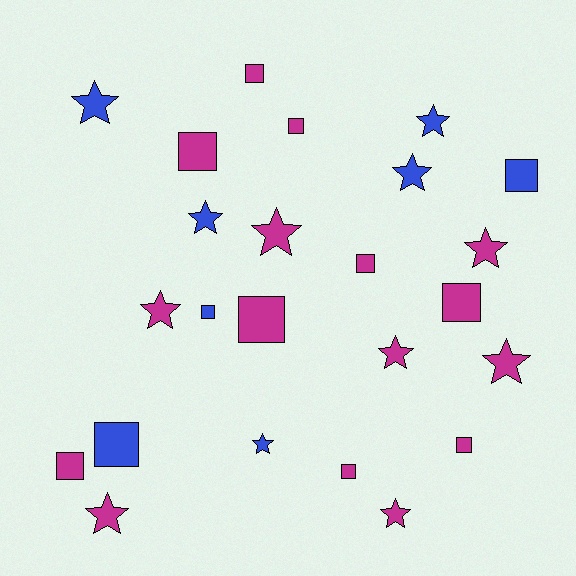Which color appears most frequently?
Magenta, with 16 objects.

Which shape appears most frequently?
Star, with 12 objects.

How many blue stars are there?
There are 5 blue stars.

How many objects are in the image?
There are 24 objects.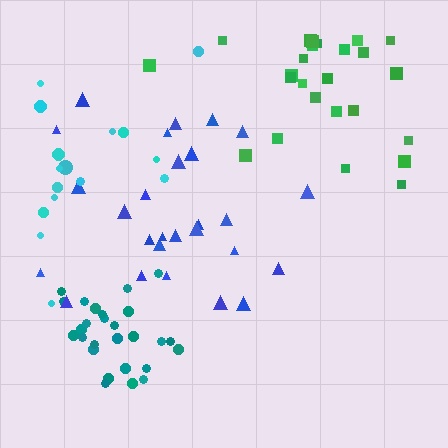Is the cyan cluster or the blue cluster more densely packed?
Blue.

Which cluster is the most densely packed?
Teal.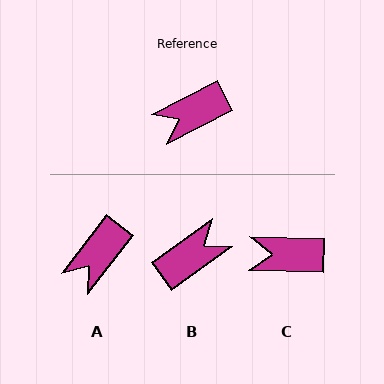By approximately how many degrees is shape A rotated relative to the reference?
Approximately 25 degrees counter-clockwise.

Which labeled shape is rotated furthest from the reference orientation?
B, about 172 degrees away.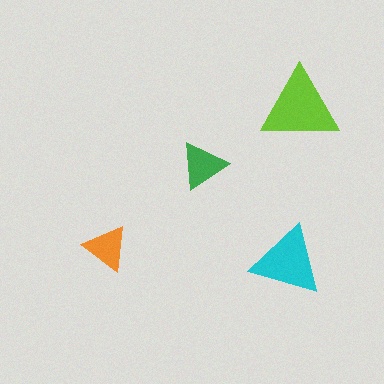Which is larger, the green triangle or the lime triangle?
The lime one.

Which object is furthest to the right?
The lime triangle is rightmost.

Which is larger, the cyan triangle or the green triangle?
The cyan one.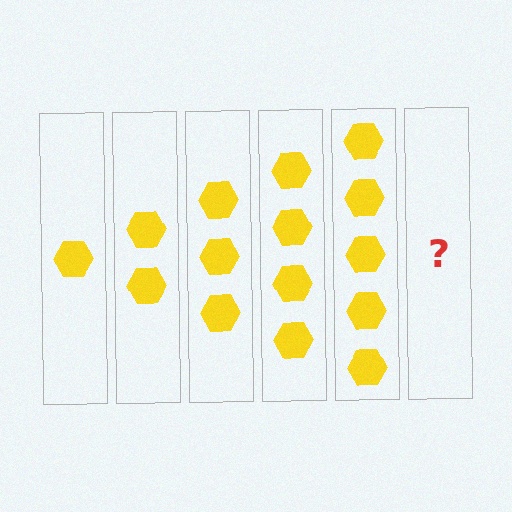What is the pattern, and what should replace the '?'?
The pattern is that each step adds one more hexagon. The '?' should be 6 hexagons.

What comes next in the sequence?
The next element should be 6 hexagons.